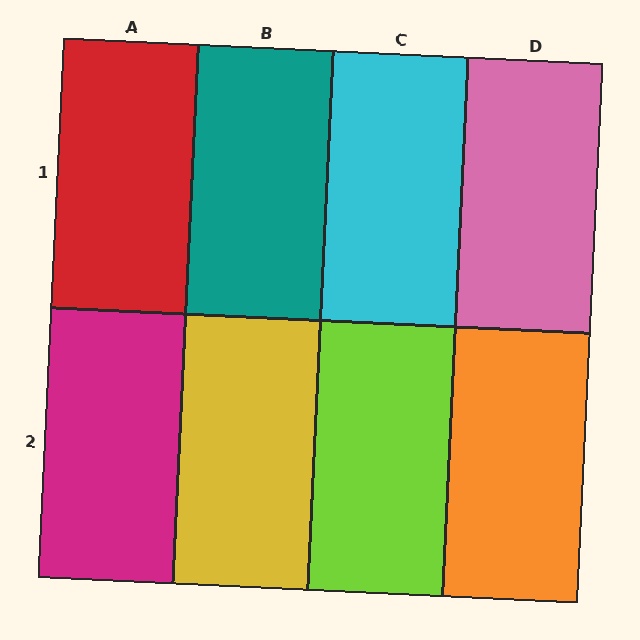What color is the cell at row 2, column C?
Lime.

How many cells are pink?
1 cell is pink.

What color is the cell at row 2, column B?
Yellow.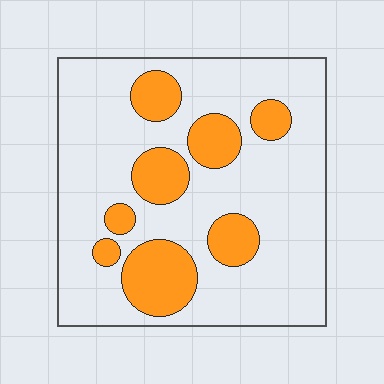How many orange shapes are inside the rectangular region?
8.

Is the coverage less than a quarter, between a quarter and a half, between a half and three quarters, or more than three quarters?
Less than a quarter.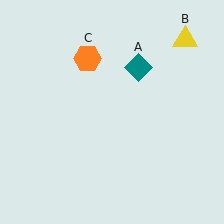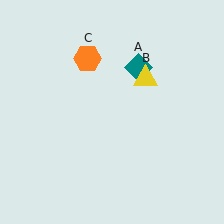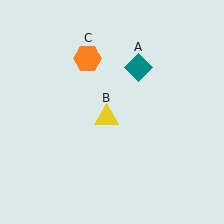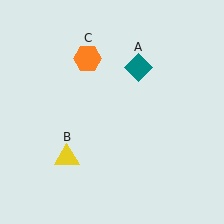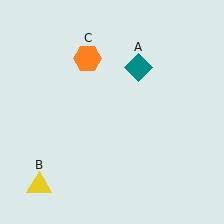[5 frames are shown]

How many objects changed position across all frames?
1 object changed position: yellow triangle (object B).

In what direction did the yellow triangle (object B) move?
The yellow triangle (object B) moved down and to the left.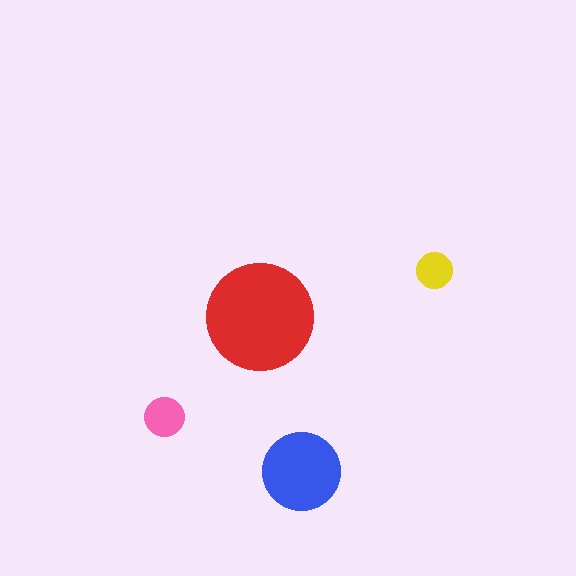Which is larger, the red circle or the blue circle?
The red one.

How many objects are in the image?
There are 4 objects in the image.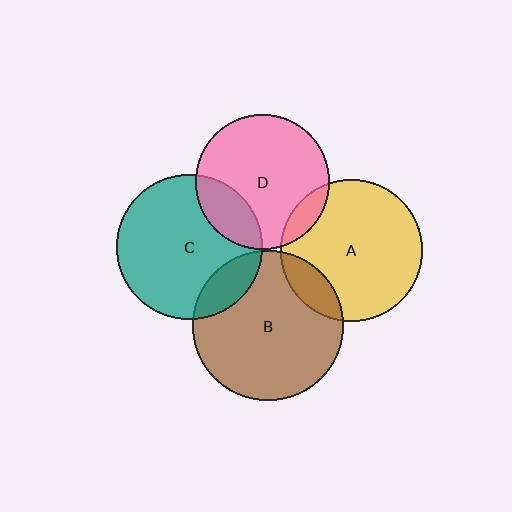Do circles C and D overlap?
Yes.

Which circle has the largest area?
Circle B (brown).